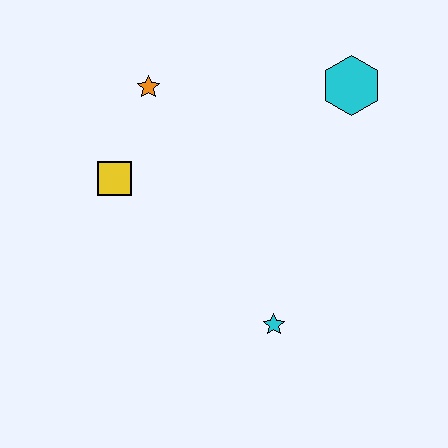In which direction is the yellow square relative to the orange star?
The yellow square is below the orange star.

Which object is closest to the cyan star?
The yellow square is closest to the cyan star.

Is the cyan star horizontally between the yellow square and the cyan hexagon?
Yes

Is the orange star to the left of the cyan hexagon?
Yes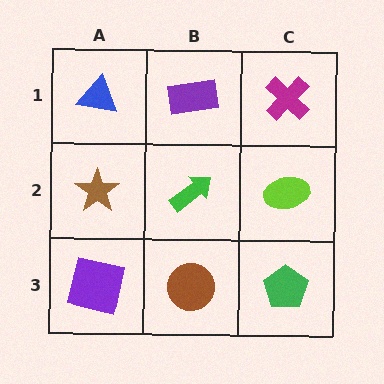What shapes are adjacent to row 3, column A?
A brown star (row 2, column A), a brown circle (row 3, column B).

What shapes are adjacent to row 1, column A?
A brown star (row 2, column A), a purple rectangle (row 1, column B).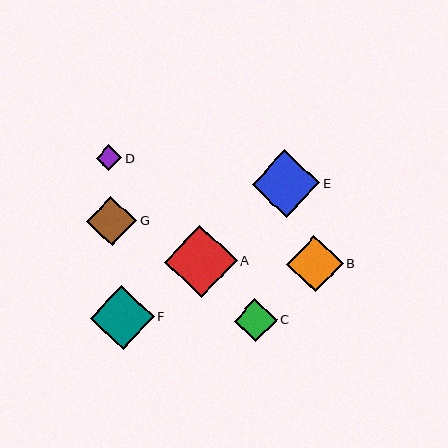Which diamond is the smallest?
Diamond D is the smallest with a size of approximately 26 pixels.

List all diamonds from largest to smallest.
From largest to smallest: A, E, F, B, G, C, D.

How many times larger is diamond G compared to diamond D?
Diamond G is approximately 1.9 times the size of diamond D.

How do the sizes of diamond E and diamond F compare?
Diamond E and diamond F are approximately the same size.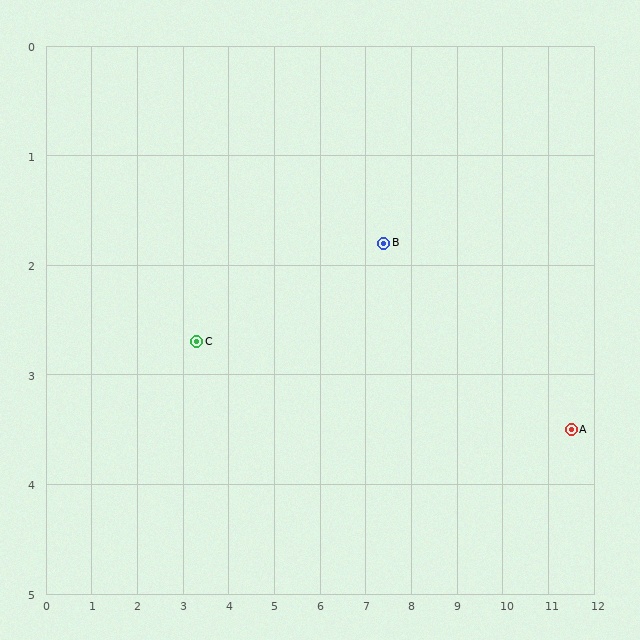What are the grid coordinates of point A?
Point A is at approximately (11.5, 3.5).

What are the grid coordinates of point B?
Point B is at approximately (7.4, 1.8).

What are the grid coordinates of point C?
Point C is at approximately (3.3, 2.7).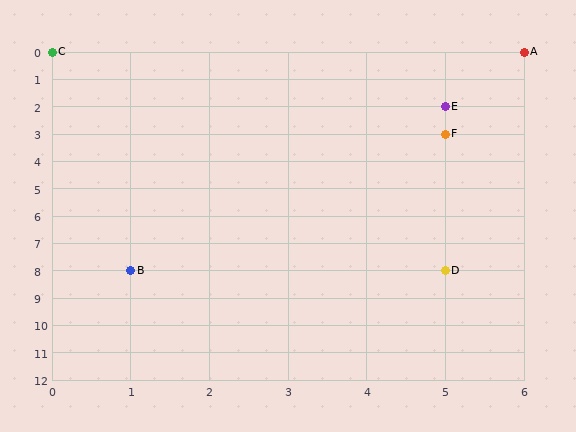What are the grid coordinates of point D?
Point D is at grid coordinates (5, 8).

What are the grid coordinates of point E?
Point E is at grid coordinates (5, 2).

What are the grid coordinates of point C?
Point C is at grid coordinates (0, 0).